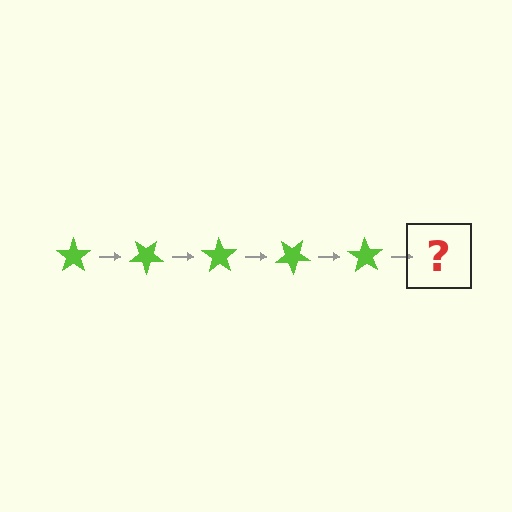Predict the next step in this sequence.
The next step is a lime star rotated 175 degrees.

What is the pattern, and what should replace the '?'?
The pattern is that the star rotates 35 degrees each step. The '?' should be a lime star rotated 175 degrees.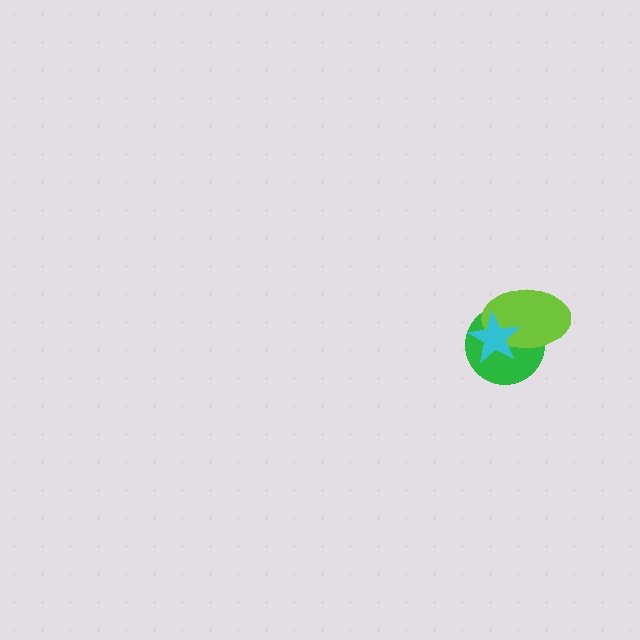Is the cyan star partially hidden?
No, no other shape covers it.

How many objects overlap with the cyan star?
2 objects overlap with the cyan star.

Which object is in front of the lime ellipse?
The cyan star is in front of the lime ellipse.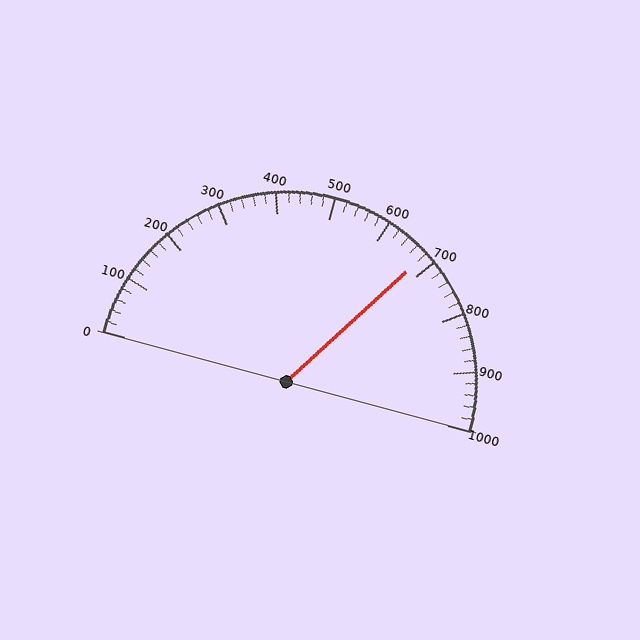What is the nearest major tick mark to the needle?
The nearest major tick mark is 700.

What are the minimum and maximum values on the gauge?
The gauge ranges from 0 to 1000.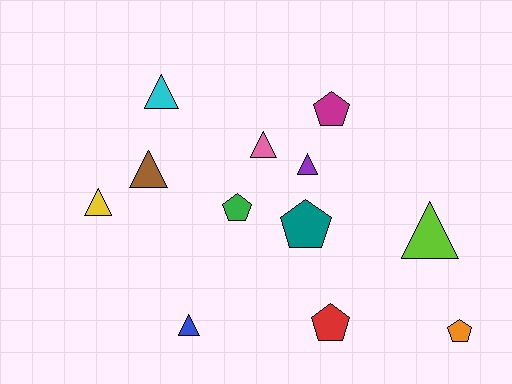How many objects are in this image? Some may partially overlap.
There are 12 objects.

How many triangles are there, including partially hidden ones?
There are 7 triangles.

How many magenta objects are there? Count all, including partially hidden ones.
There is 1 magenta object.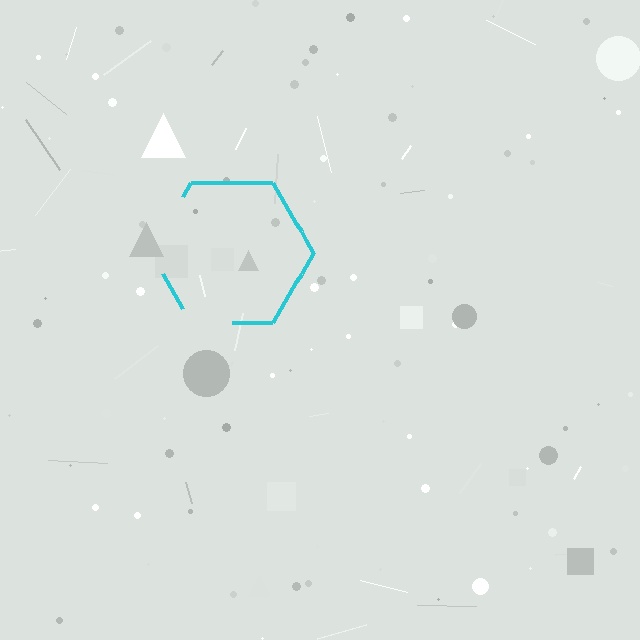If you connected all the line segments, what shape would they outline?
They would outline a hexagon.